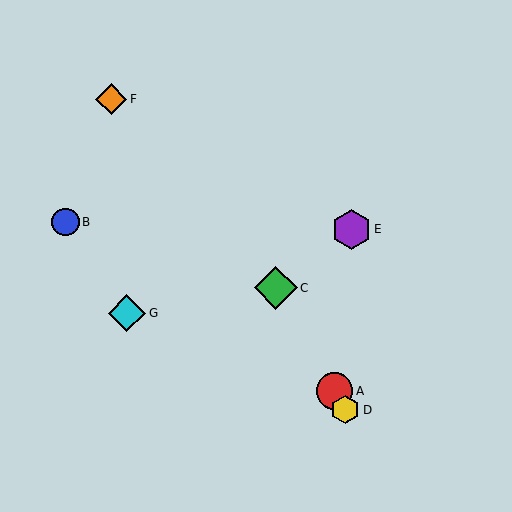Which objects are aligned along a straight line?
Objects A, C, D are aligned along a straight line.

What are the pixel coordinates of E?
Object E is at (352, 229).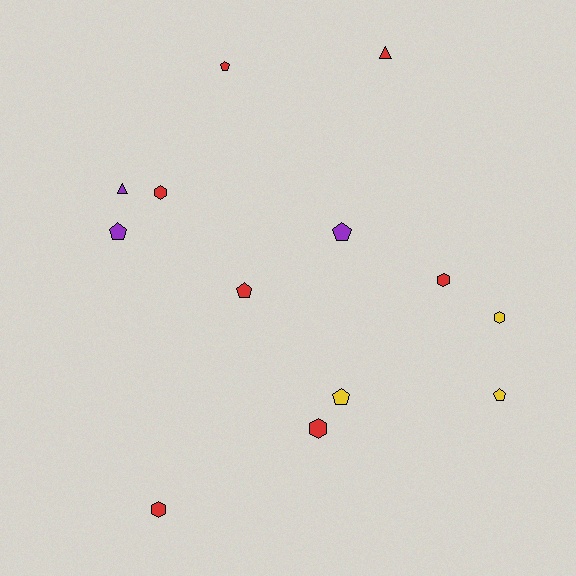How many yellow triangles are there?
There are no yellow triangles.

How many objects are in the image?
There are 13 objects.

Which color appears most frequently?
Red, with 7 objects.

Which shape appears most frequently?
Pentagon, with 6 objects.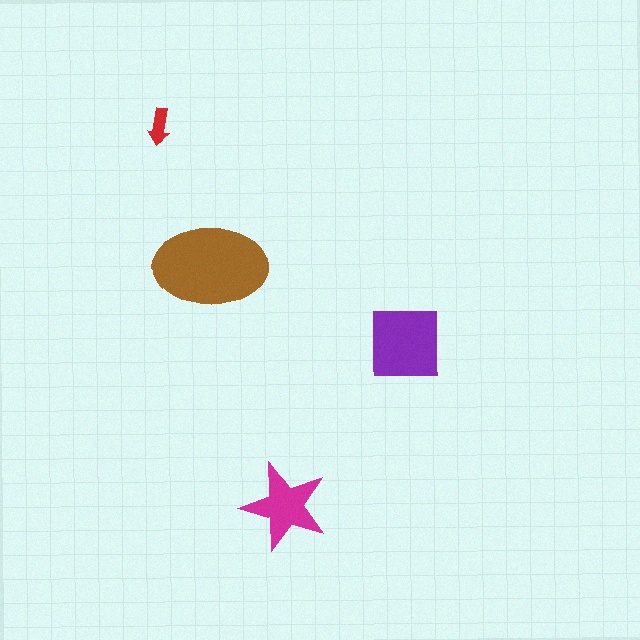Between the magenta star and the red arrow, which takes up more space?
The magenta star.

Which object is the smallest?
The red arrow.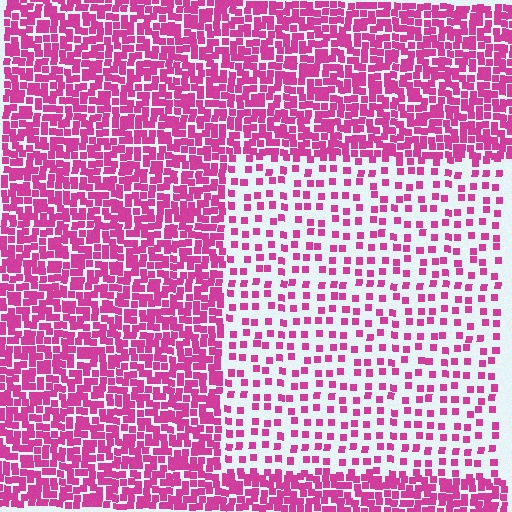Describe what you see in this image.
The image contains small magenta elements arranged at two different densities. A rectangle-shaped region is visible where the elements are less densely packed than the surrounding area.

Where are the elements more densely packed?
The elements are more densely packed outside the rectangle boundary.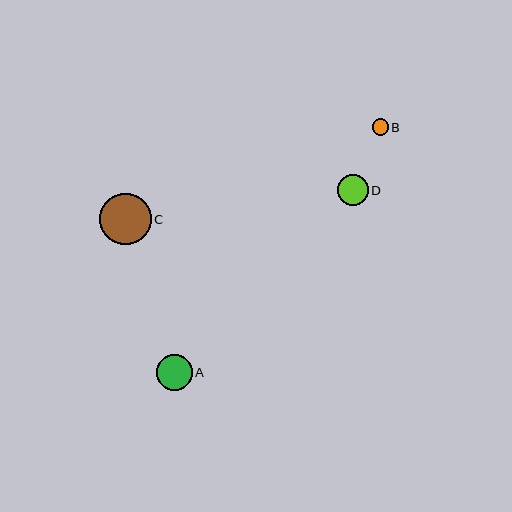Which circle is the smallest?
Circle B is the smallest with a size of approximately 16 pixels.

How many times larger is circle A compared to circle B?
Circle A is approximately 2.2 times the size of circle B.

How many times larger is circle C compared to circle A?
Circle C is approximately 1.4 times the size of circle A.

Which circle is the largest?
Circle C is the largest with a size of approximately 52 pixels.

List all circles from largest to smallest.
From largest to smallest: C, A, D, B.